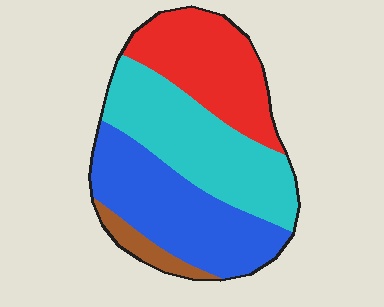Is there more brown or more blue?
Blue.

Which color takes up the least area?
Brown, at roughly 5%.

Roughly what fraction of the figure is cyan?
Cyan covers roughly 35% of the figure.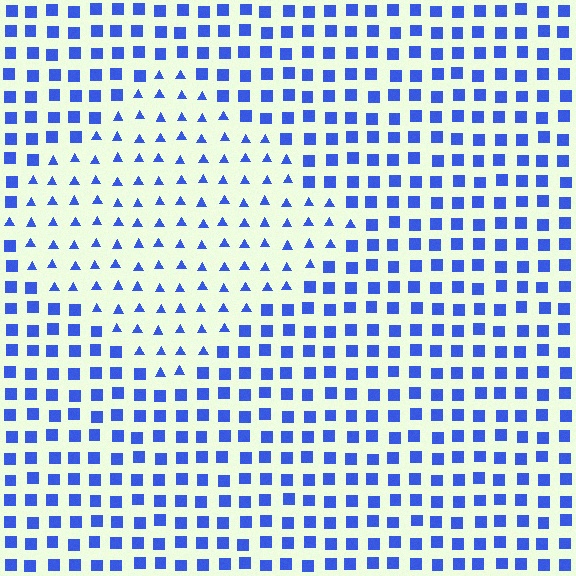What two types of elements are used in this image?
The image uses triangles inside the diamond region and squares outside it.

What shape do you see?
I see a diamond.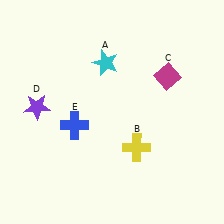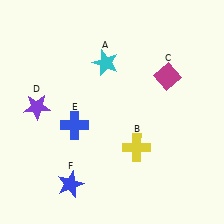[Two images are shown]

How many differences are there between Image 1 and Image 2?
There is 1 difference between the two images.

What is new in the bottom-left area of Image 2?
A blue star (F) was added in the bottom-left area of Image 2.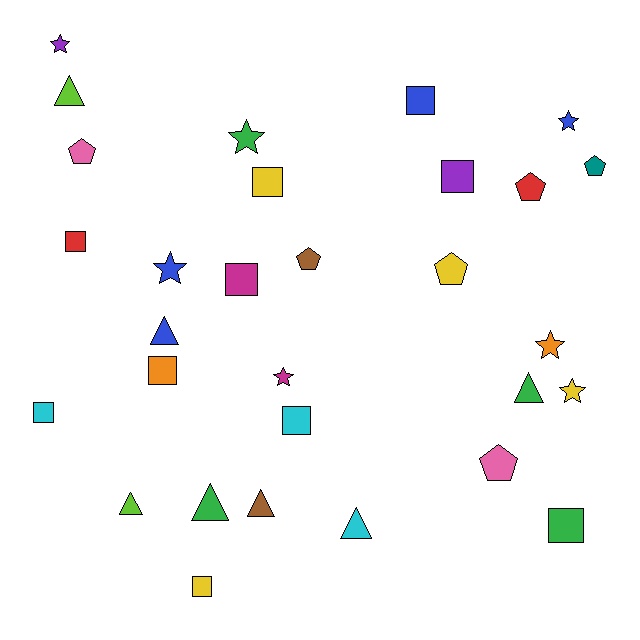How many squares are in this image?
There are 10 squares.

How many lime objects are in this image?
There are 2 lime objects.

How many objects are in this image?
There are 30 objects.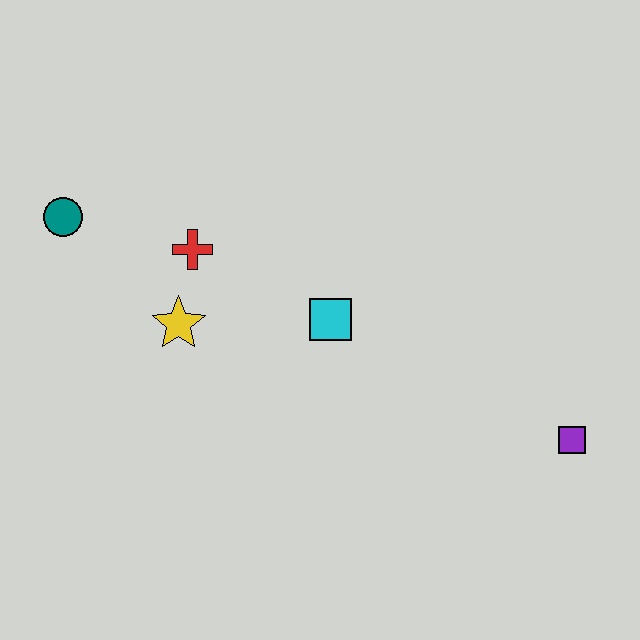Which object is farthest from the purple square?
The teal circle is farthest from the purple square.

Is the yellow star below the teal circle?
Yes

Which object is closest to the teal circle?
The red cross is closest to the teal circle.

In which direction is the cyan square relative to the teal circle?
The cyan square is to the right of the teal circle.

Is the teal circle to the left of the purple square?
Yes